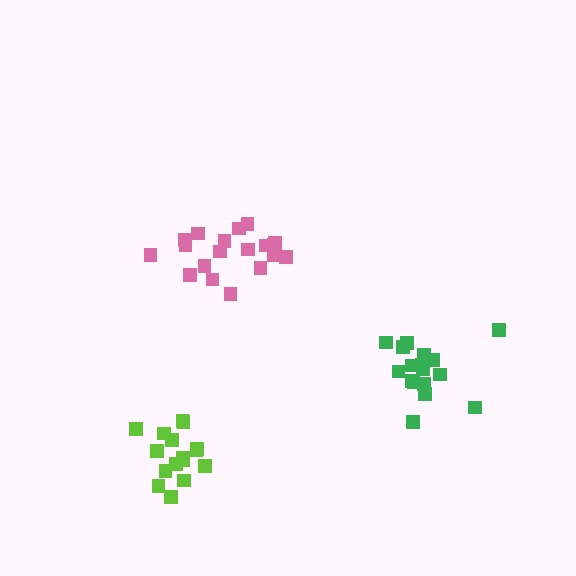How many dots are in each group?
Group 1: 19 dots, Group 2: 16 dots, Group 3: 18 dots (53 total).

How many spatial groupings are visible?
There are 3 spatial groupings.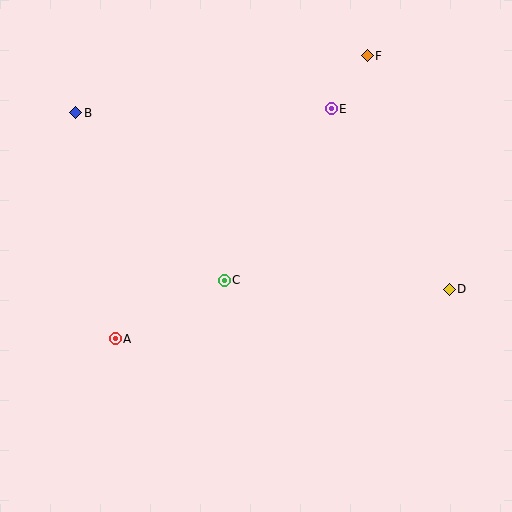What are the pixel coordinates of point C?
Point C is at (224, 280).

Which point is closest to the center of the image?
Point C at (224, 280) is closest to the center.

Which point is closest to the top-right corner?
Point F is closest to the top-right corner.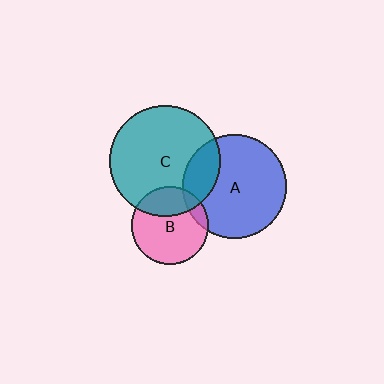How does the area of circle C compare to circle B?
Approximately 2.1 times.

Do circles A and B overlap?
Yes.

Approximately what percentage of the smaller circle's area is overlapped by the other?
Approximately 10%.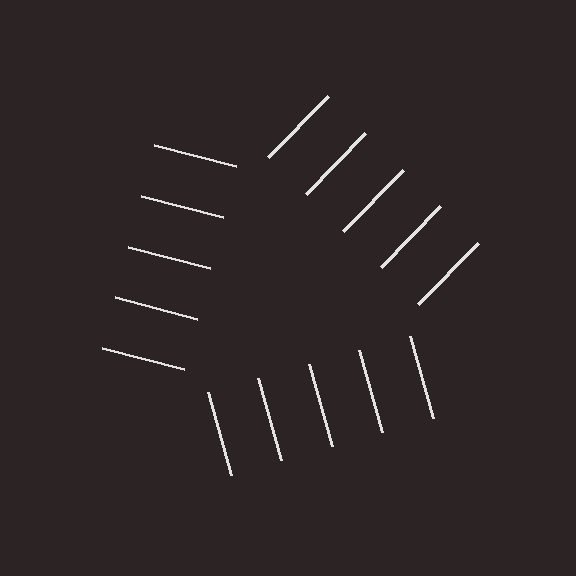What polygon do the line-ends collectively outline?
An illusory triangle — the line segments terminate on its edges but no continuous stroke is drawn.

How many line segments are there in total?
15 — 5 along each of the 3 edges.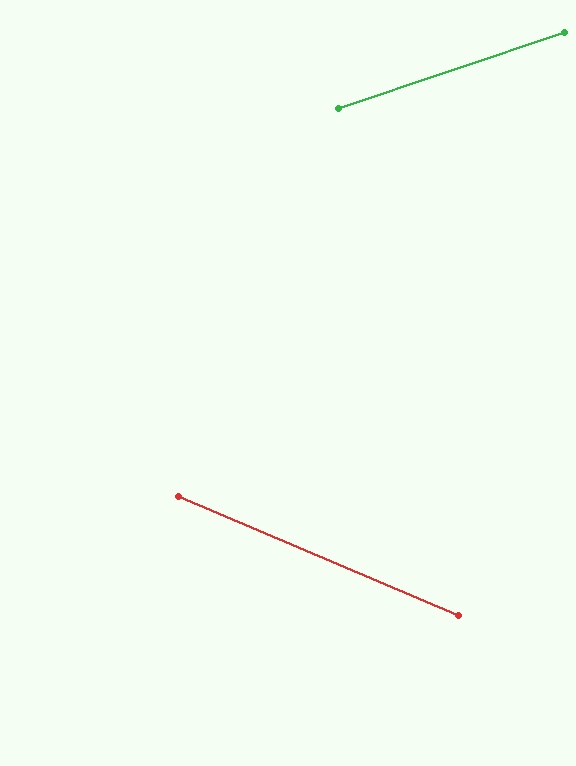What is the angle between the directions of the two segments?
Approximately 42 degrees.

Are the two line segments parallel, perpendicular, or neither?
Neither parallel nor perpendicular — they differ by about 42°.